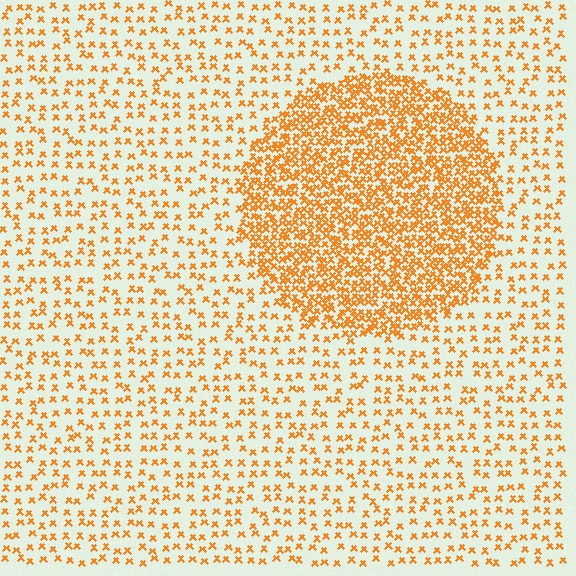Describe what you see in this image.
The image contains small orange elements arranged at two different densities. A circle-shaped region is visible where the elements are more densely packed than the surrounding area.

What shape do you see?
I see a circle.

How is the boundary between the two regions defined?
The boundary is defined by a change in element density (approximately 2.8x ratio). All elements are the same color, size, and shape.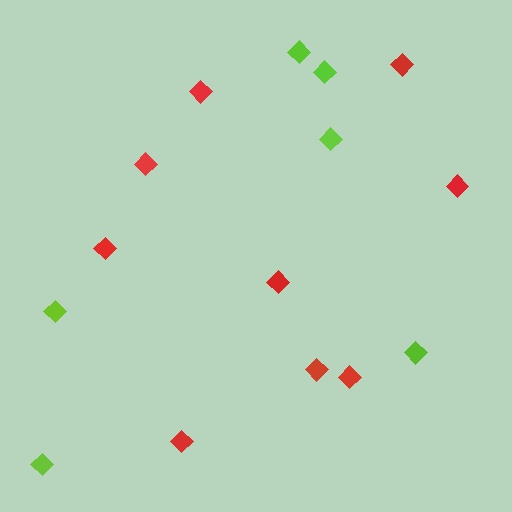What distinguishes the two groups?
There are 2 groups: one group of lime diamonds (6) and one group of red diamonds (9).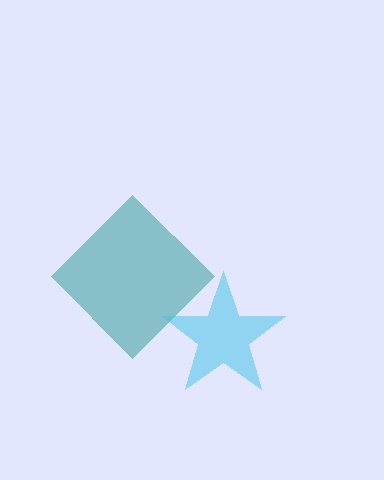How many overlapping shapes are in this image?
There are 2 overlapping shapes in the image.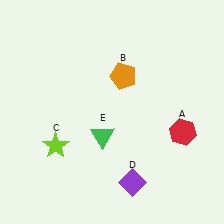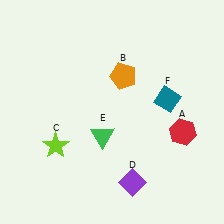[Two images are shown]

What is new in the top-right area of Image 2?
A teal diamond (F) was added in the top-right area of Image 2.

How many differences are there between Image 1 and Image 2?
There is 1 difference between the two images.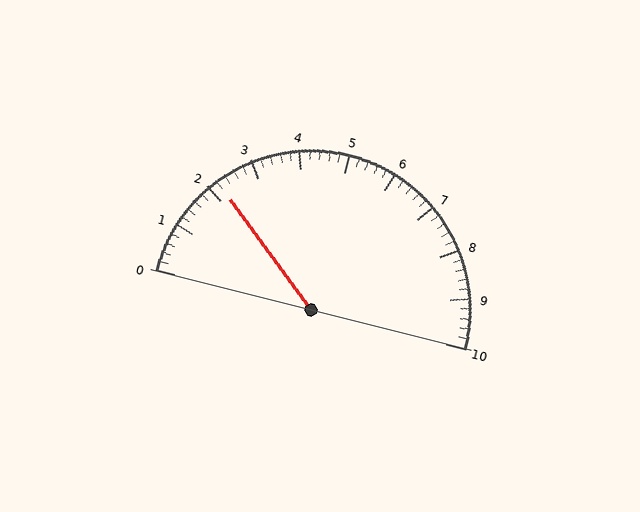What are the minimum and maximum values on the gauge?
The gauge ranges from 0 to 10.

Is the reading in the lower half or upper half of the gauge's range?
The reading is in the lower half of the range (0 to 10).